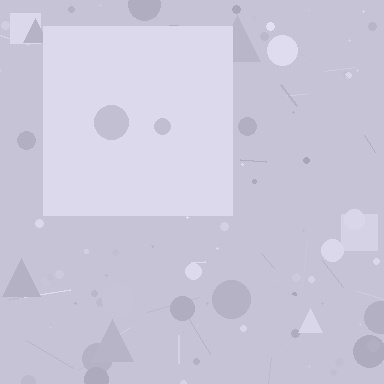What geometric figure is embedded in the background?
A square is embedded in the background.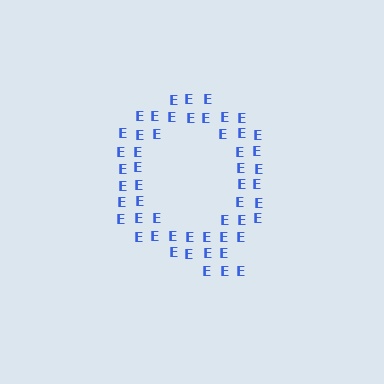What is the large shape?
The large shape is the letter Q.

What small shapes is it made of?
It is made of small letter E's.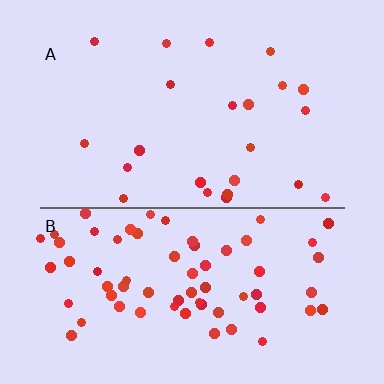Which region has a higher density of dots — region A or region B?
B (the bottom).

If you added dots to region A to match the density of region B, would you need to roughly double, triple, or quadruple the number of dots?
Approximately triple.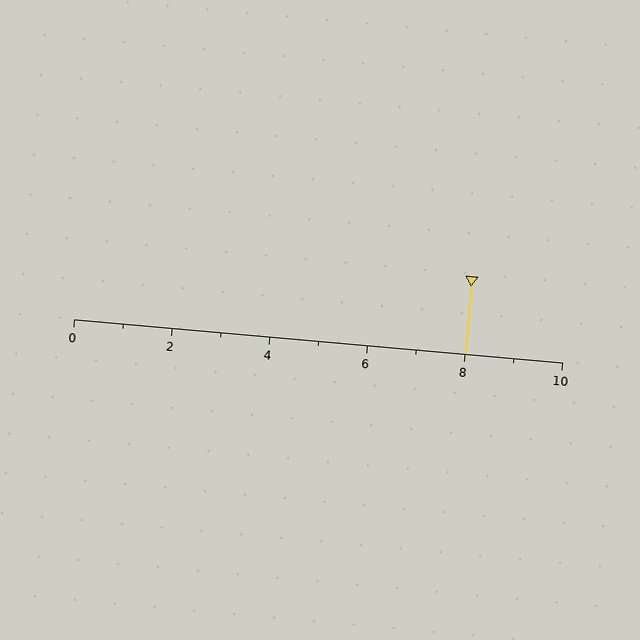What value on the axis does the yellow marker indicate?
The marker indicates approximately 8.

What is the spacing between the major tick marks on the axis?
The major ticks are spaced 2 apart.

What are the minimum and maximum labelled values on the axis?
The axis runs from 0 to 10.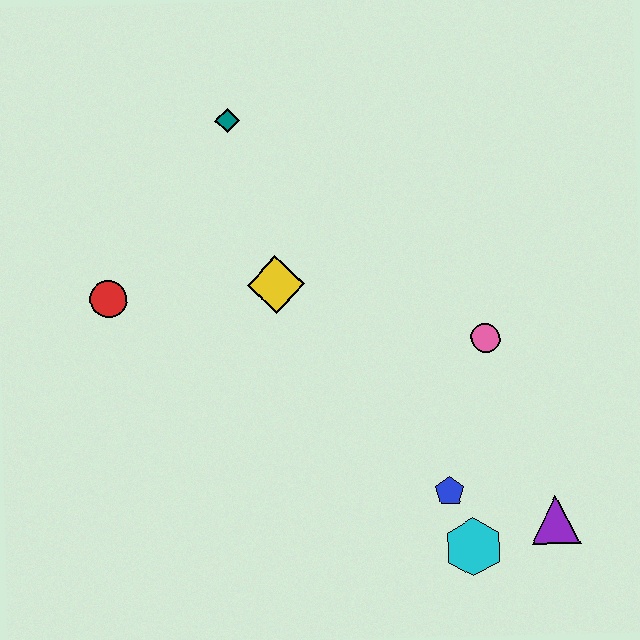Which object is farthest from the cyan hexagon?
The teal diamond is farthest from the cyan hexagon.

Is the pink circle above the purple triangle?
Yes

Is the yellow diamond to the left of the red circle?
No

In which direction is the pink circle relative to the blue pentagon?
The pink circle is above the blue pentagon.